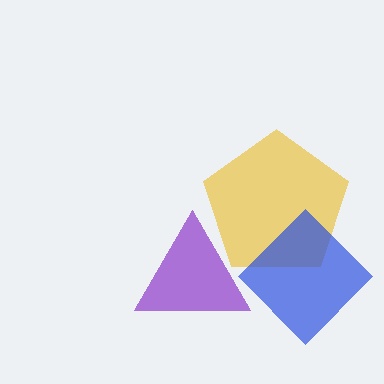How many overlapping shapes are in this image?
There are 3 overlapping shapes in the image.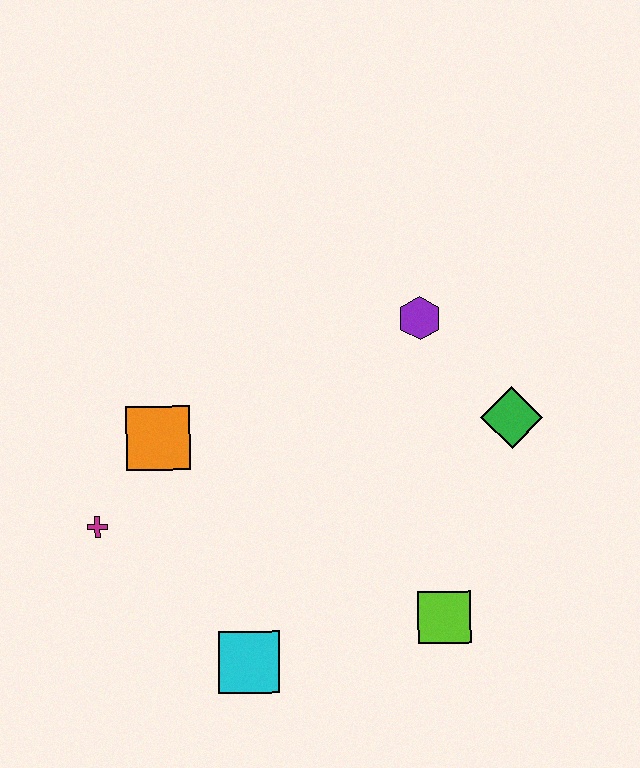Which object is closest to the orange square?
The magenta cross is closest to the orange square.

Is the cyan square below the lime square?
Yes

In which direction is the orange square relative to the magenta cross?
The orange square is above the magenta cross.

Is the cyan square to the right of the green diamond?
No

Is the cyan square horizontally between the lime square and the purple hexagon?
No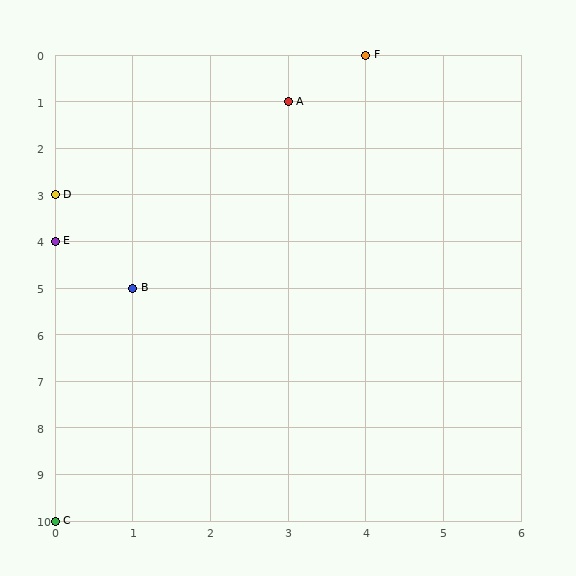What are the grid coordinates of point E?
Point E is at grid coordinates (0, 4).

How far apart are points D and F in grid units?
Points D and F are 4 columns and 3 rows apart (about 5.0 grid units diagonally).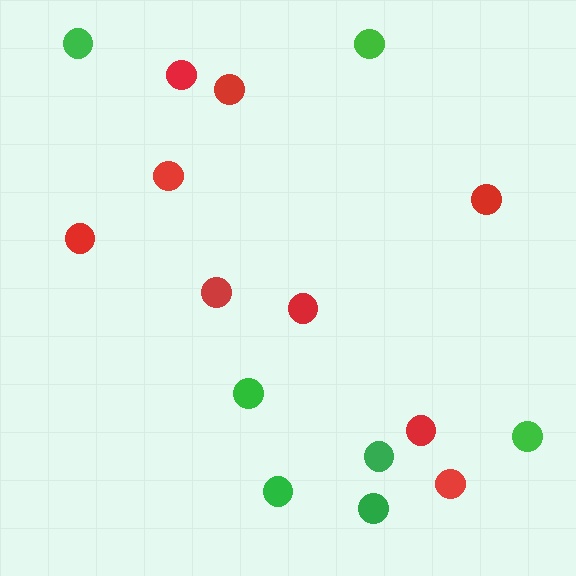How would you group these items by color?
There are 2 groups: one group of green circles (7) and one group of red circles (9).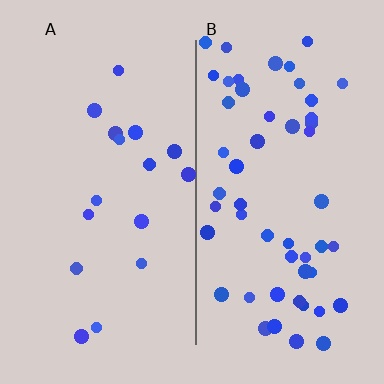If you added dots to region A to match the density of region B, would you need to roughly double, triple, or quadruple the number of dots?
Approximately triple.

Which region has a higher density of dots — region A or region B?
B (the right).